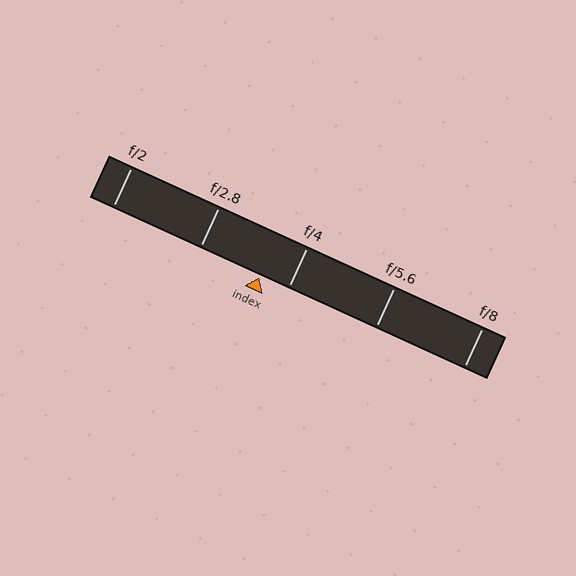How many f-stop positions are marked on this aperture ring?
There are 5 f-stop positions marked.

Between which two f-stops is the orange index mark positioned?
The index mark is between f/2.8 and f/4.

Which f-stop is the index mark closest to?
The index mark is closest to f/4.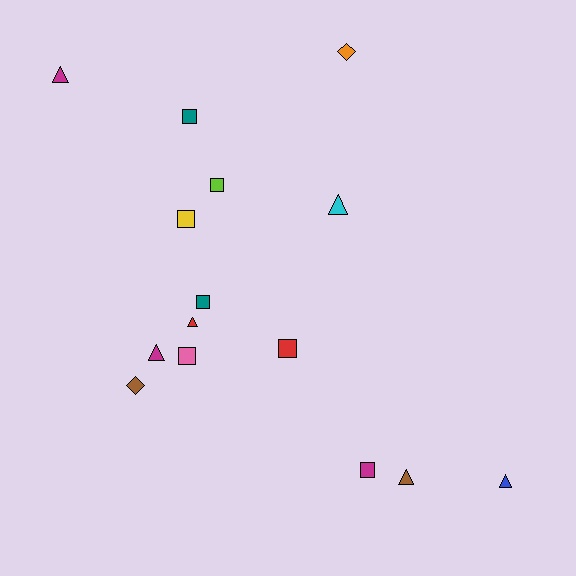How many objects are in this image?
There are 15 objects.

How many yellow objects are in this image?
There is 1 yellow object.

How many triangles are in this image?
There are 6 triangles.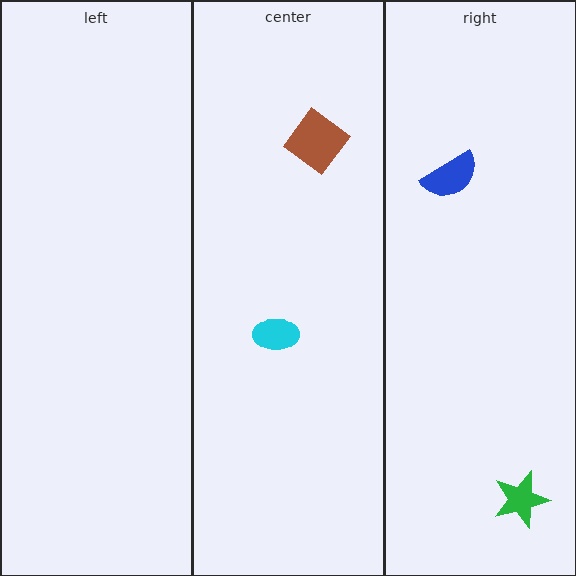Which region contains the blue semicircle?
The right region.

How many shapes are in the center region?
2.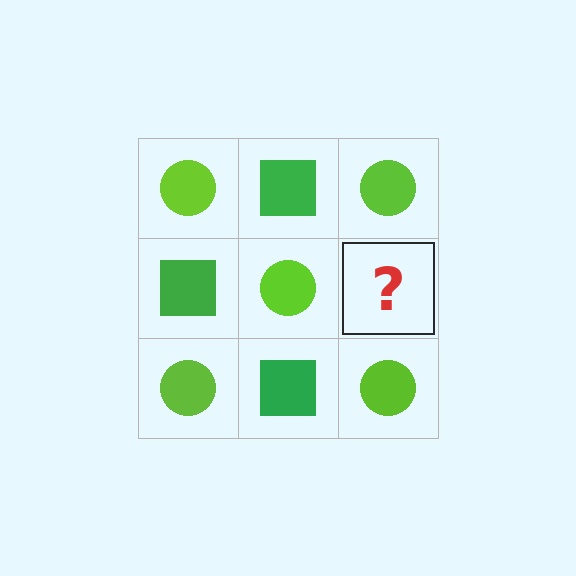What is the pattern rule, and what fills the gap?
The rule is that it alternates lime circle and green square in a checkerboard pattern. The gap should be filled with a green square.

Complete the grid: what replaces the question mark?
The question mark should be replaced with a green square.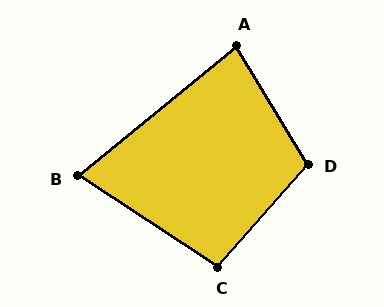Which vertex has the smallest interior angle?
B, at approximately 73 degrees.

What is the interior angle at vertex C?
Approximately 98 degrees (obtuse).